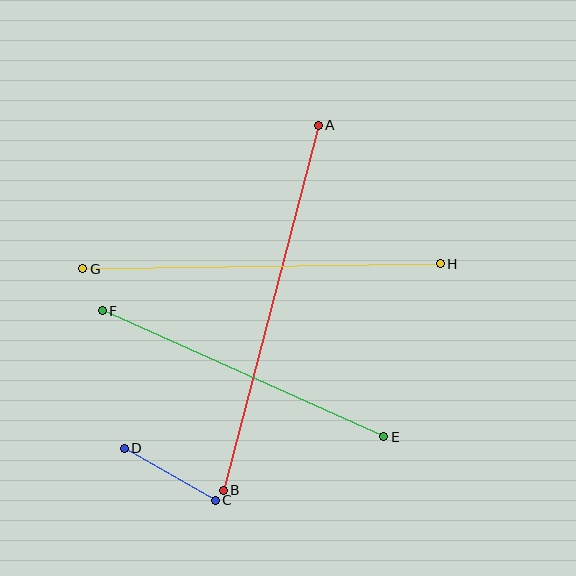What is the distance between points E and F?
The distance is approximately 308 pixels.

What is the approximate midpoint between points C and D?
The midpoint is at approximately (170, 474) pixels.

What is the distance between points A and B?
The distance is approximately 377 pixels.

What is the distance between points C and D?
The distance is approximately 105 pixels.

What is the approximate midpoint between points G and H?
The midpoint is at approximately (261, 266) pixels.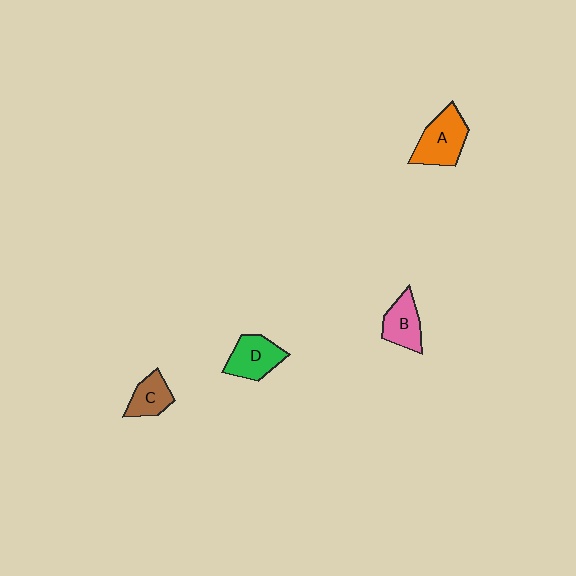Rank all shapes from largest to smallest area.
From largest to smallest: A (orange), D (green), B (pink), C (brown).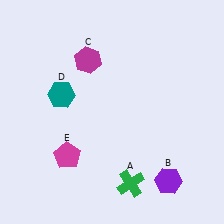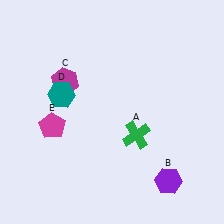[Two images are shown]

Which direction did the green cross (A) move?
The green cross (A) moved up.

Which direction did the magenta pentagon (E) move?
The magenta pentagon (E) moved up.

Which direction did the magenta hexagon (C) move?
The magenta hexagon (C) moved left.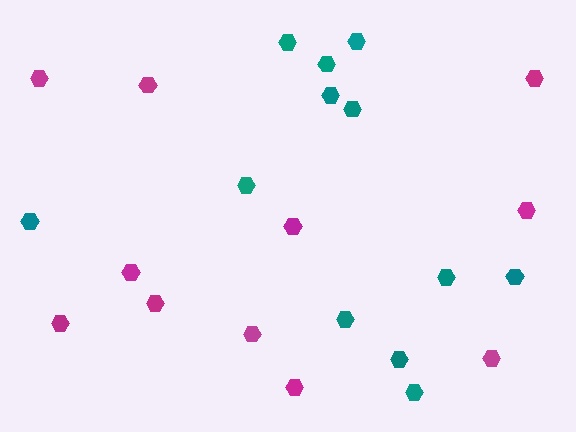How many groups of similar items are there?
There are 2 groups: one group of teal hexagons (12) and one group of magenta hexagons (11).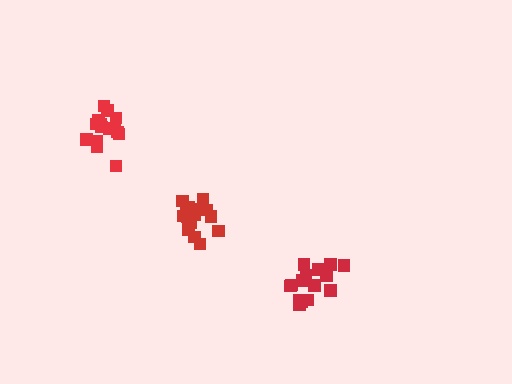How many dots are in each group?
Group 1: 17 dots, Group 2: 15 dots, Group 3: 16 dots (48 total).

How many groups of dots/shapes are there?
There are 3 groups.